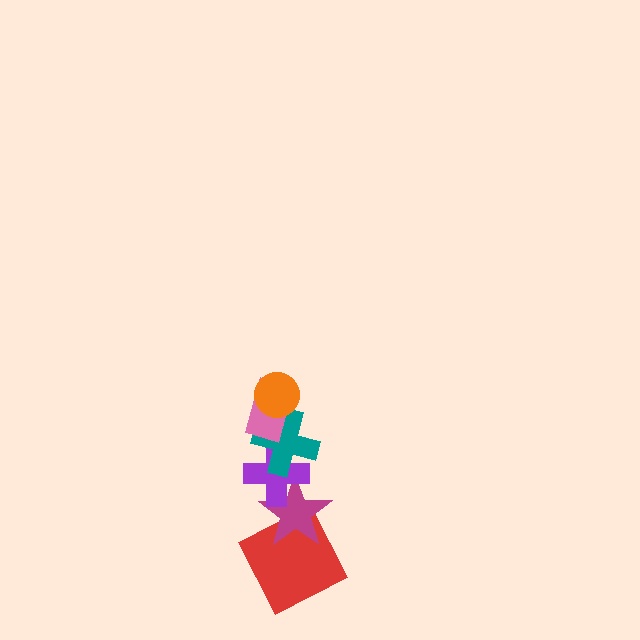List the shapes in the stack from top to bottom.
From top to bottom: the orange circle, the pink rectangle, the teal cross, the purple cross, the magenta star, the red square.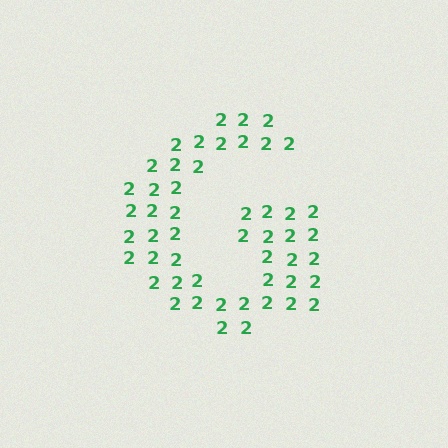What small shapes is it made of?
It is made of small digit 2's.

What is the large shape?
The large shape is the letter G.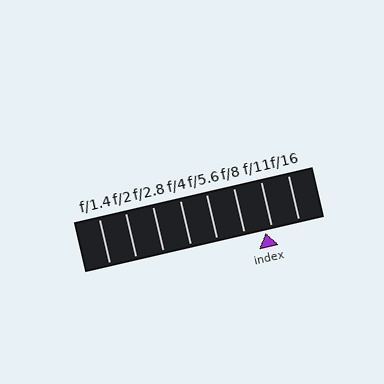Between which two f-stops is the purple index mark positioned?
The index mark is between f/8 and f/11.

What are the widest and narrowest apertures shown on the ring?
The widest aperture shown is f/1.4 and the narrowest is f/16.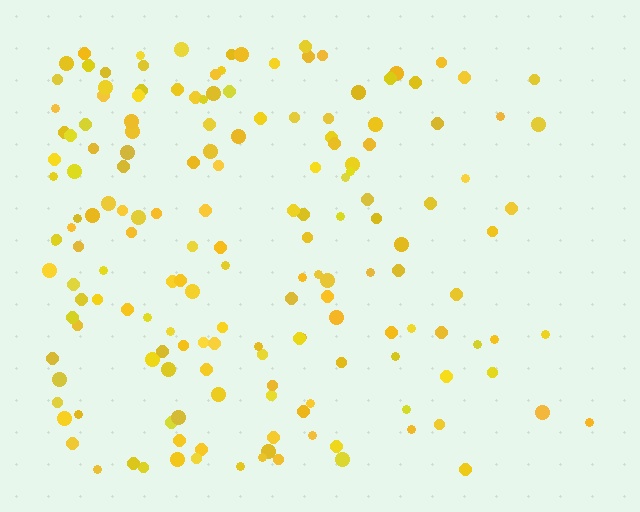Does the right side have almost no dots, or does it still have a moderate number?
Still a moderate number, just noticeably fewer than the left.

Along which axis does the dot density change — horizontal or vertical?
Horizontal.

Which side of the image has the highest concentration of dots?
The left.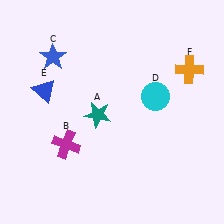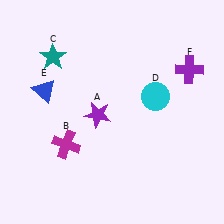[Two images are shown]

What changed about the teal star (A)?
In Image 1, A is teal. In Image 2, it changed to purple.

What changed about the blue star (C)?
In Image 1, C is blue. In Image 2, it changed to teal.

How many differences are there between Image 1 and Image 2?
There are 3 differences between the two images.